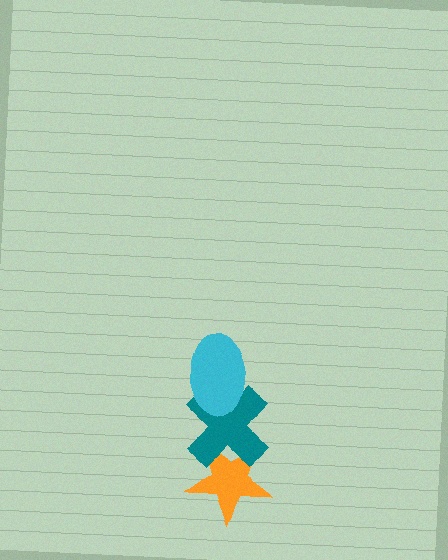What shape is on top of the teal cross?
The cyan ellipse is on top of the teal cross.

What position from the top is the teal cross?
The teal cross is 2nd from the top.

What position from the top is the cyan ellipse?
The cyan ellipse is 1st from the top.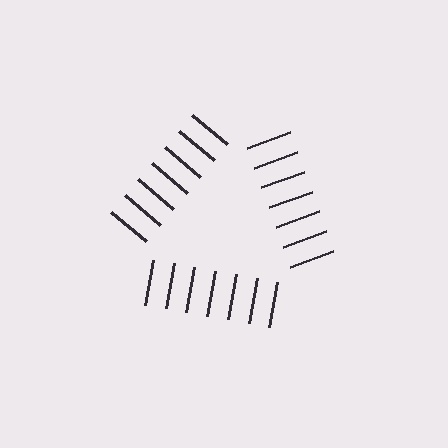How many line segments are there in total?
21 — 7 along each of the 3 edges.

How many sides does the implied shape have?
3 sides — the line-ends trace a triangle.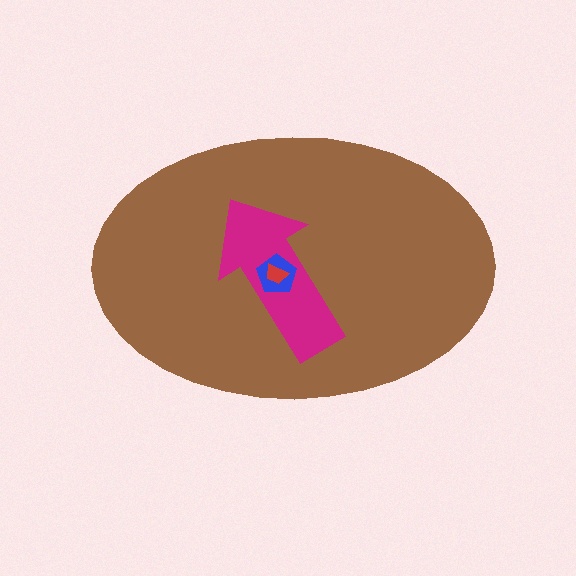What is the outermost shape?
The brown ellipse.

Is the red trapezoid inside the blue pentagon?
Yes.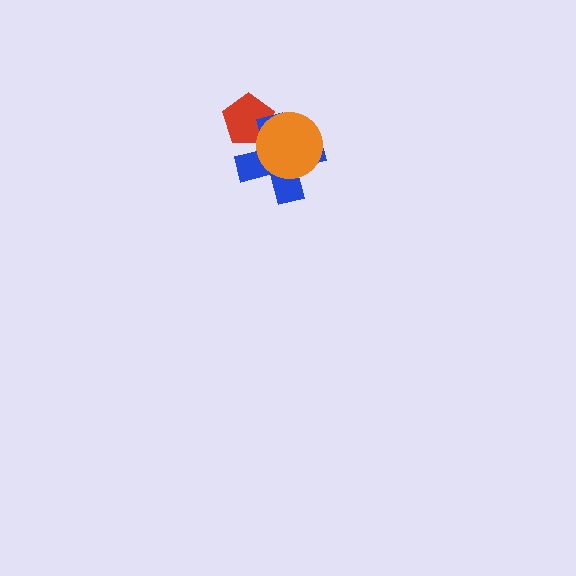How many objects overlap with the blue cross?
2 objects overlap with the blue cross.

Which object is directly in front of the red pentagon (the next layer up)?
The blue cross is directly in front of the red pentagon.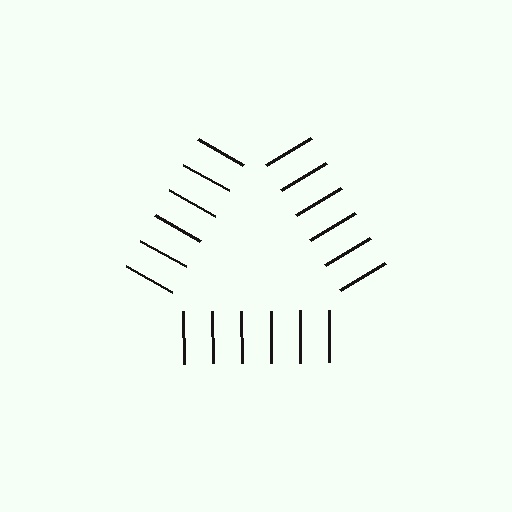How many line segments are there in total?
18 — 6 along each of the 3 edges.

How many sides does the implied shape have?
3 sides — the line-ends trace a triangle.